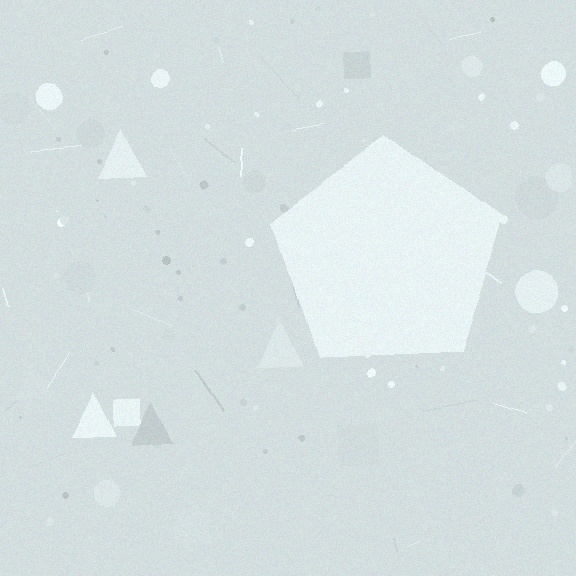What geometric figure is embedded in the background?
A pentagon is embedded in the background.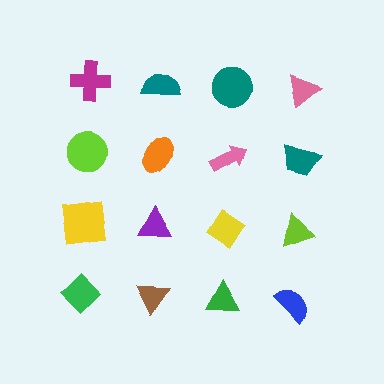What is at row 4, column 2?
A brown triangle.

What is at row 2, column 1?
A lime circle.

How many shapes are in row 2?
4 shapes.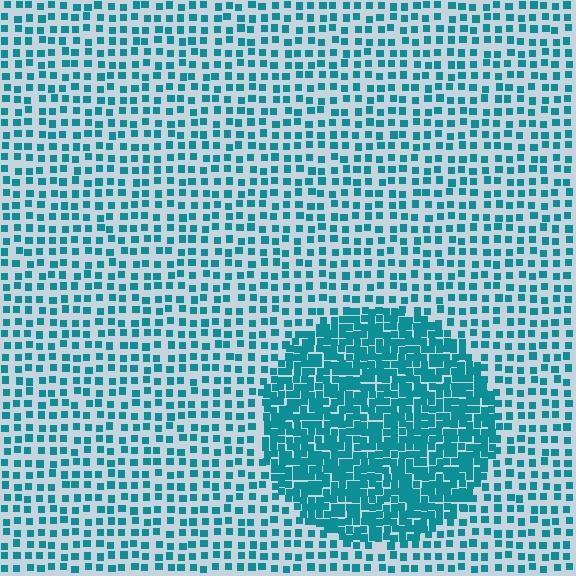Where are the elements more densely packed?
The elements are more densely packed inside the circle boundary.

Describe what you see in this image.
The image contains small teal elements arranged at two different densities. A circle-shaped region is visible where the elements are more densely packed than the surrounding area.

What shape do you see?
I see a circle.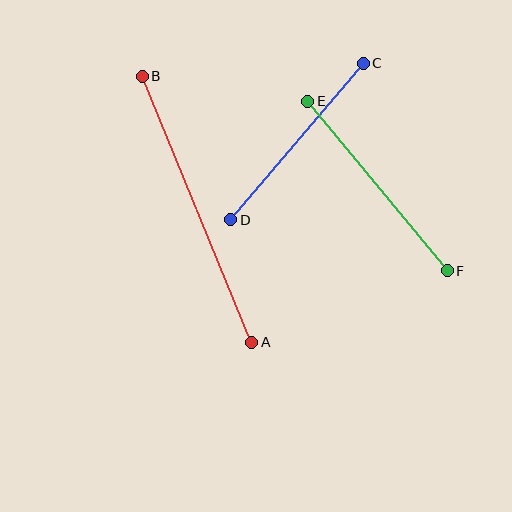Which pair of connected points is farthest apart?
Points A and B are farthest apart.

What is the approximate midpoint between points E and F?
The midpoint is at approximately (377, 186) pixels.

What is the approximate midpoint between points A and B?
The midpoint is at approximately (197, 209) pixels.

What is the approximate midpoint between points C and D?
The midpoint is at approximately (297, 142) pixels.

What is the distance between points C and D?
The distance is approximately 205 pixels.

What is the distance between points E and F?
The distance is approximately 220 pixels.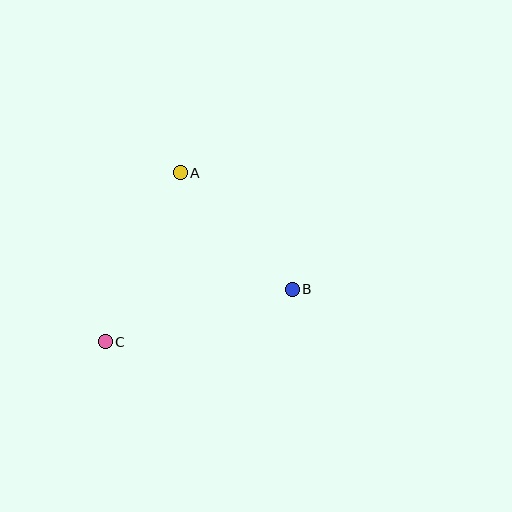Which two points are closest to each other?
Points A and B are closest to each other.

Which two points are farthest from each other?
Points B and C are farthest from each other.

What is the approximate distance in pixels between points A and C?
The distance between A and C is approximately 185 pixels.